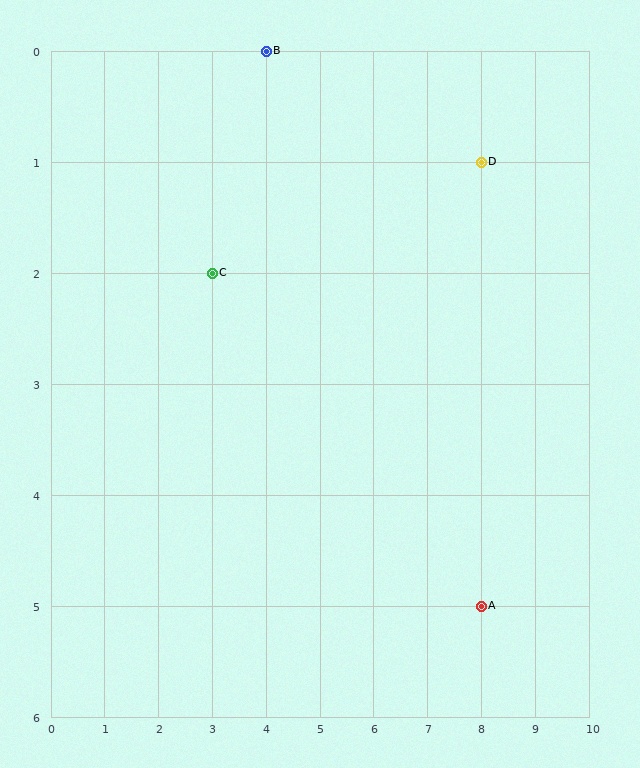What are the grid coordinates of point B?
Point B is at grid coordinates (4, 0).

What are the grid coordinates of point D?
Point D is at grid coordinates (8, 1).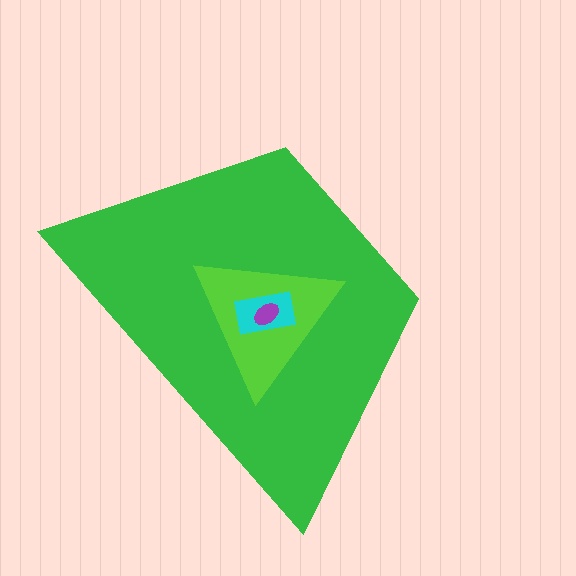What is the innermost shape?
The purple ellipse.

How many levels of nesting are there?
4.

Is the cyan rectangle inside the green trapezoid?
Yes.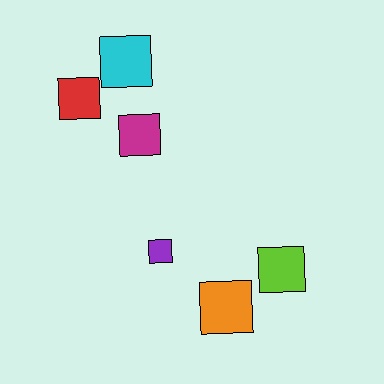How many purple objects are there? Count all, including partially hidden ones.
There is 1 purple object.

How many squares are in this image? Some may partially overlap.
There are 6 squares.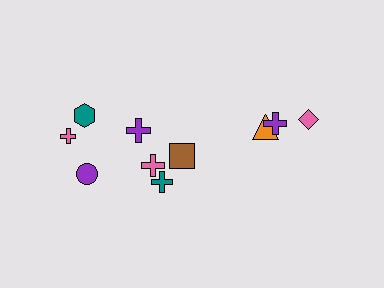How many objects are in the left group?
There are 7 objects.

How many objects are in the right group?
There are 3 objects.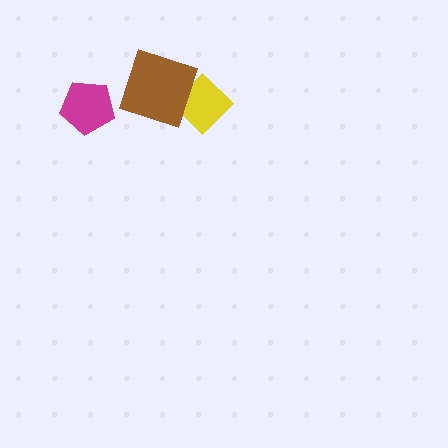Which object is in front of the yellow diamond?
The brown diamond is in front of the yellow diamond.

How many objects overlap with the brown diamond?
1 object overlaps with the brown diamond.